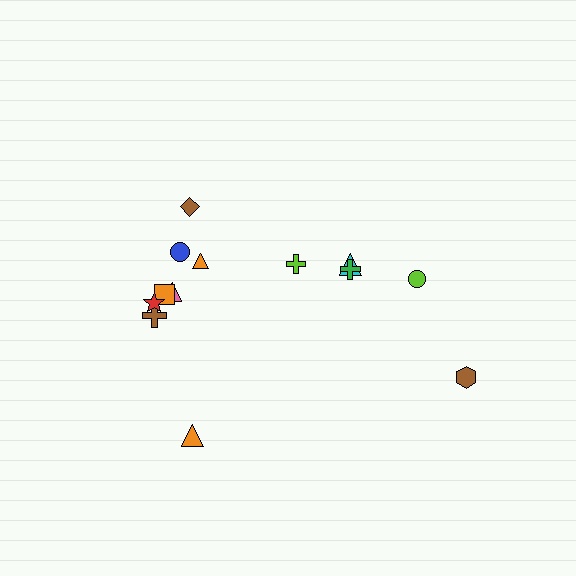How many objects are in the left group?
There are 8 objects.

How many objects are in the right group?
There are 5 objects.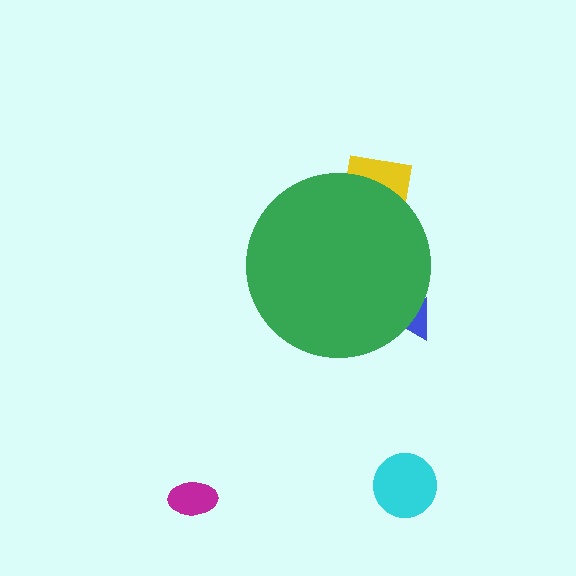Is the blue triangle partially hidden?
Yes, the blue triangle is partially hidden behind the green circle.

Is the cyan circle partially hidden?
No, the cyan circle is fully visible.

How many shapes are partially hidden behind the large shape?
2 shapes are partially hidden.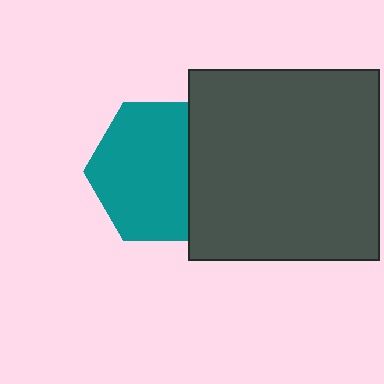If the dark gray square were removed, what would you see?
You would see the complete teal hexagon.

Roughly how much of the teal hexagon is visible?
Most of it is visible (roughly 70%).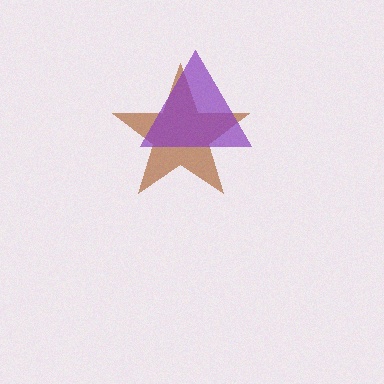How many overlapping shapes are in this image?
There are 2 overlapping shapes in the image.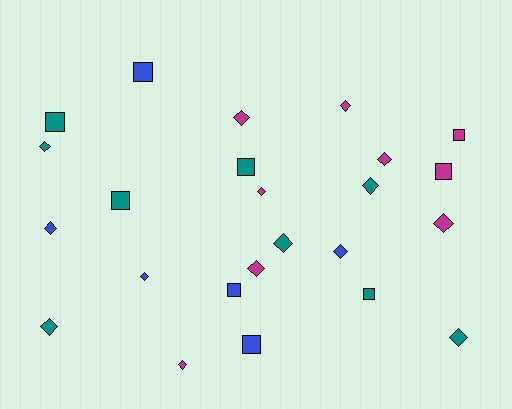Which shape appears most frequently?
Diamond, with 15 objects.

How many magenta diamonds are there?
There are 7 magenta diamonds.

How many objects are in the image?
There are 24 objects.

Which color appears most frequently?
Teal, with 9 objects.